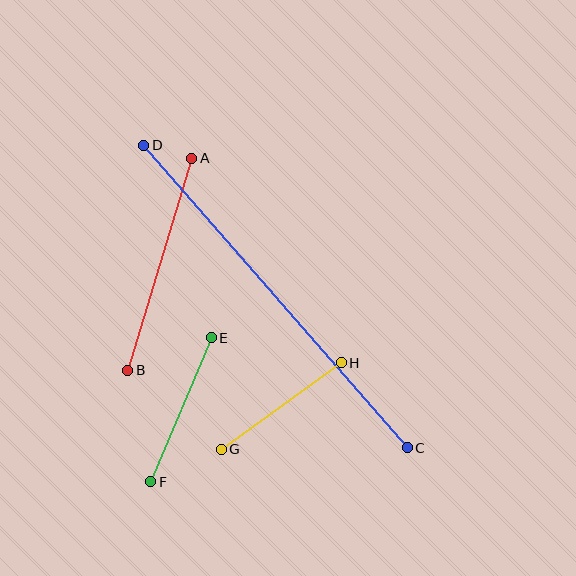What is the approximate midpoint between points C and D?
The midpoint is at approximately (275, 296) pixels.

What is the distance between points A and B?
The distance is approximately 222 pixels.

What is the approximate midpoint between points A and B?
The midpoint is at approximately (160, 264) pixels.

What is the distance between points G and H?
The distance is approximately 148 pixels.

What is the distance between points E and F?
The distance is approximately 156 pixels.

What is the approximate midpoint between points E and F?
The midpoint is at approximately (181, 410) pixels.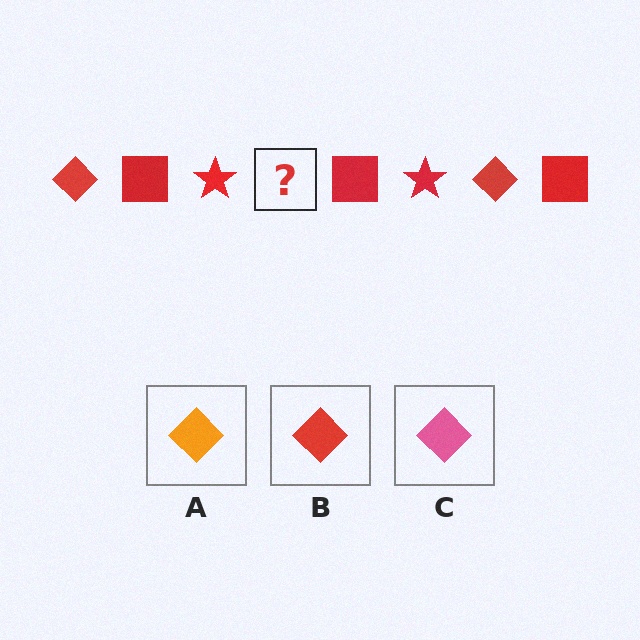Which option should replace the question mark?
Option B.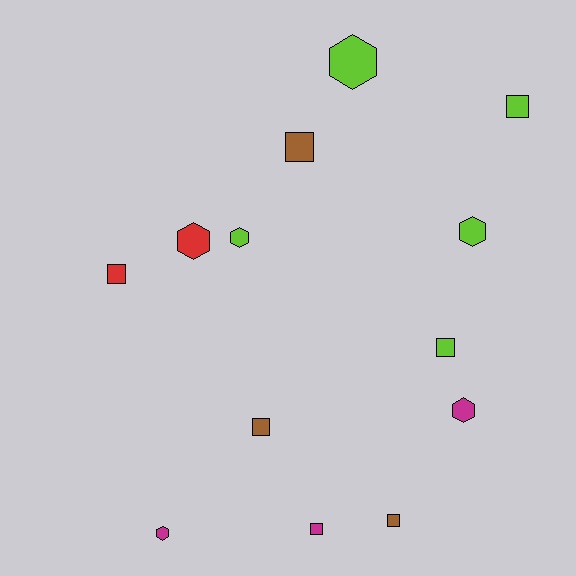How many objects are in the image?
There are 13 objects.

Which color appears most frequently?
Lime, with 5 objects.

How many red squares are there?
There is 1 red square.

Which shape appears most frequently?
Square, with 7 objects.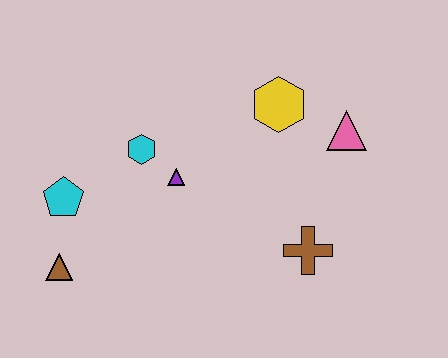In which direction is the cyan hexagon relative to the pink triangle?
The cyan hexagon is to the left of the pink triangle.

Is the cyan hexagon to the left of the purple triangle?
Yes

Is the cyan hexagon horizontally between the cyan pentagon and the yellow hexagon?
Yes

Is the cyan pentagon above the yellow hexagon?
No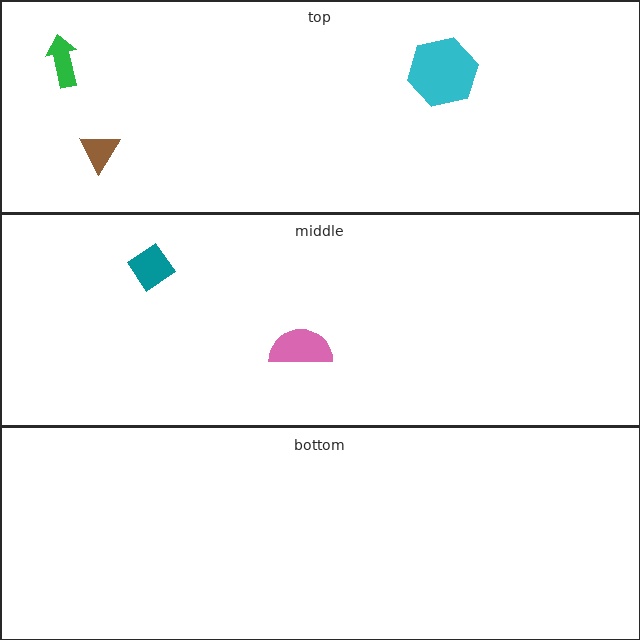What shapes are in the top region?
The brown triangle, the green arrow, the cyan hexagon.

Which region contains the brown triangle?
The top region.